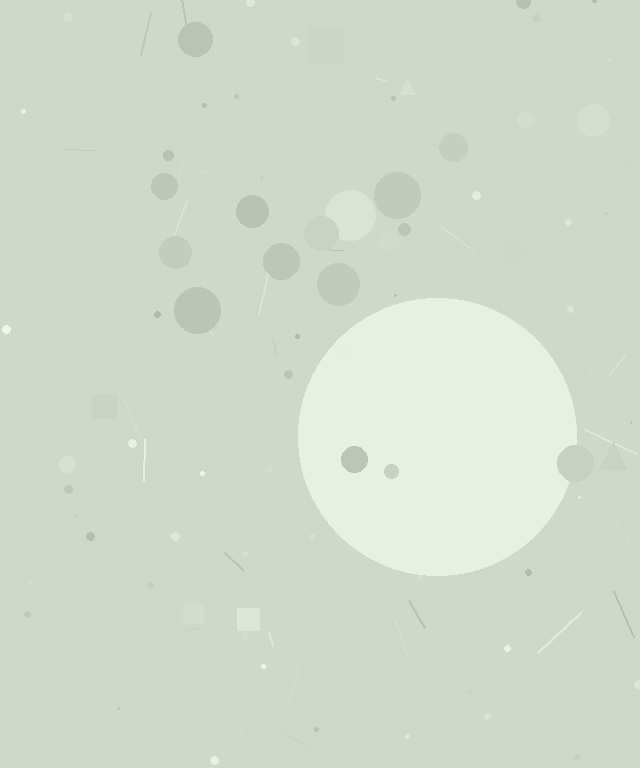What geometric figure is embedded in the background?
A circle is embedded in the background.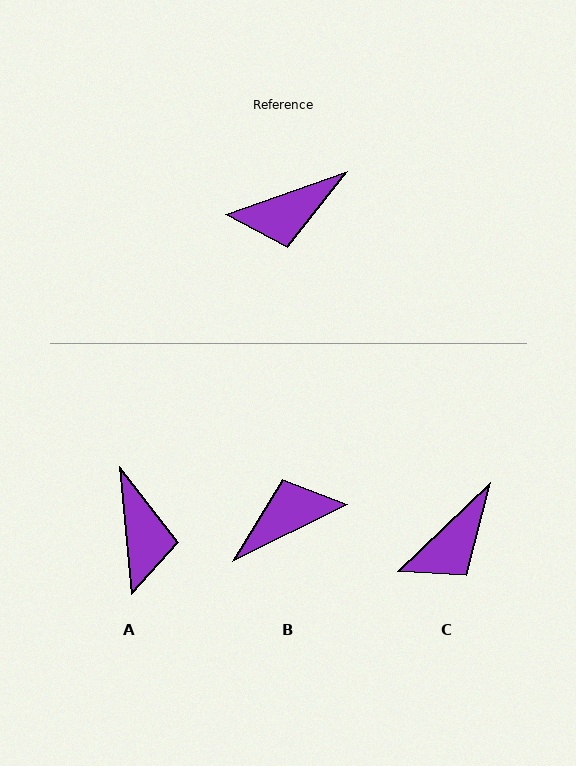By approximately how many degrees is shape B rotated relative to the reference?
Approximately 173 degrees clockwise.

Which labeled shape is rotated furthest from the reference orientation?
B, about 173 degrees away.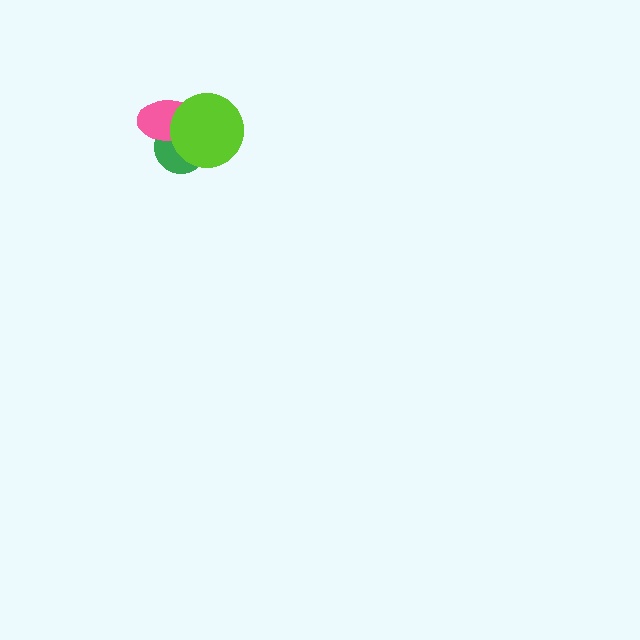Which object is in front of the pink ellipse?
The lime circle is in front of the pink ellipse.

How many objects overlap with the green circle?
2 objects overlap with the green circle.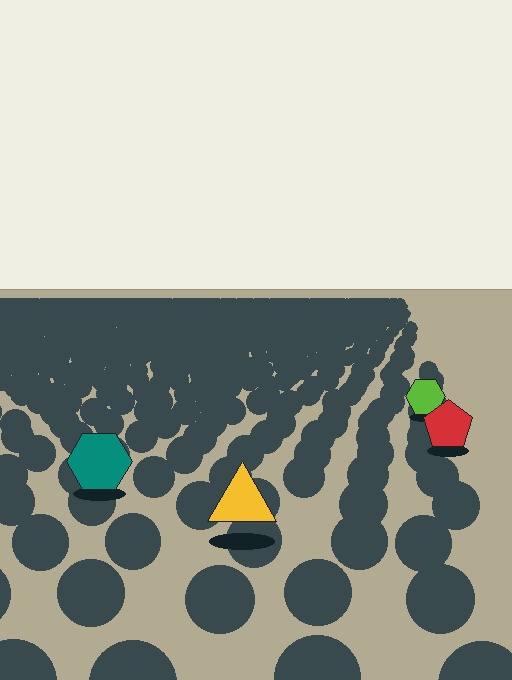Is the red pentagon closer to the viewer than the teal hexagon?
No. The teal hexagon is closer — you can tell from the texture gradient: the ground texture is coarser near it.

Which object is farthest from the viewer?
The lime hexagon is farthest from the viewer. It appears smaller and the ground texture around it is denser.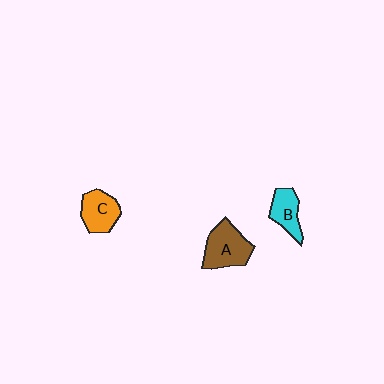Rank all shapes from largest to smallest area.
From largest to smallest: A (brown), C (orange), B (cyan).